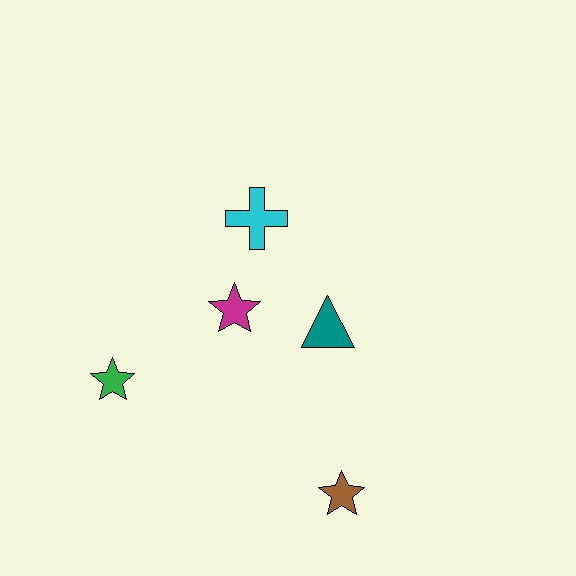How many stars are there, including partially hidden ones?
There are 3 stars.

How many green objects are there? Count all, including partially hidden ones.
There is 1 green object.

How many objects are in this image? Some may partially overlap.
There are 5 objects.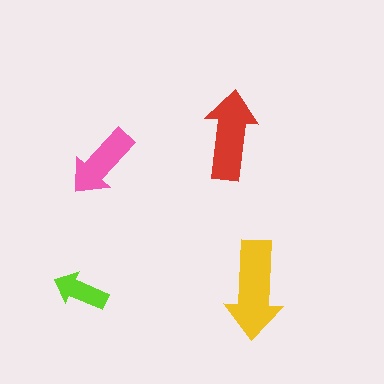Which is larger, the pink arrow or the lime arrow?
The pink one.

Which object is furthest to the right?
The yellow arrow is rightmost.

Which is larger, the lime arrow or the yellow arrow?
The yellow one.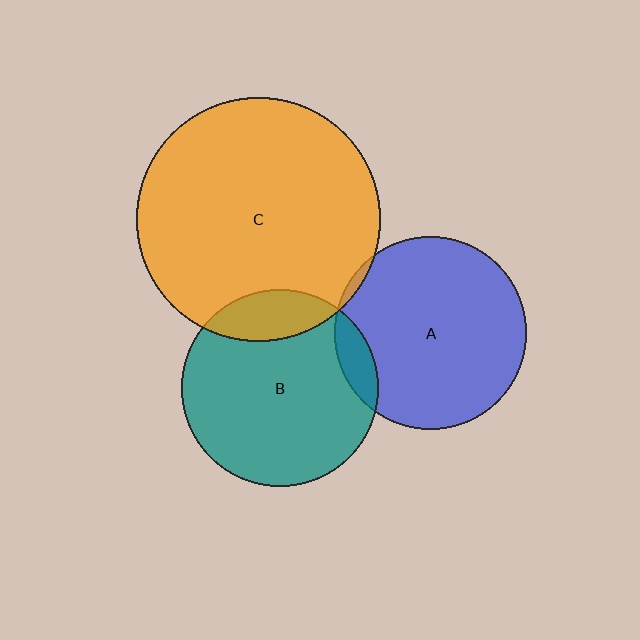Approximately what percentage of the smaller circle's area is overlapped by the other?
Approximately 10%.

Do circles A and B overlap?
Yes.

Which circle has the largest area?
Circle C (orange).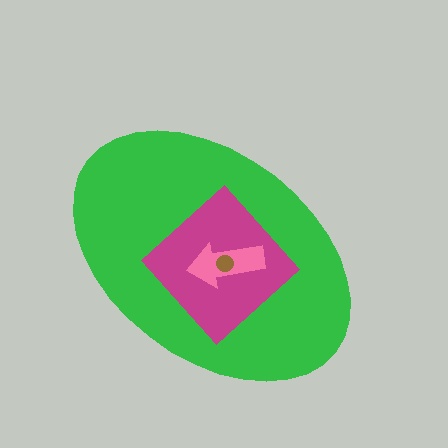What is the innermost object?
The brown circle.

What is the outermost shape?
The green ellipse.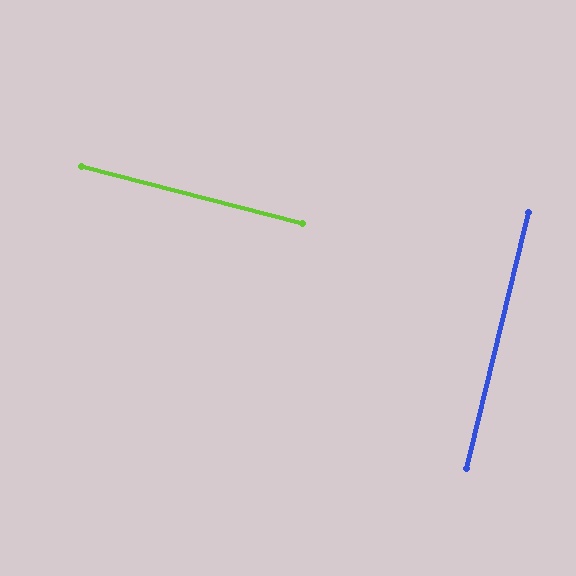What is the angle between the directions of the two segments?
Approximately 89 degrees.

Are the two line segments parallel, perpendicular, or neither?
Perpendicular — they meet at approximately 89°.